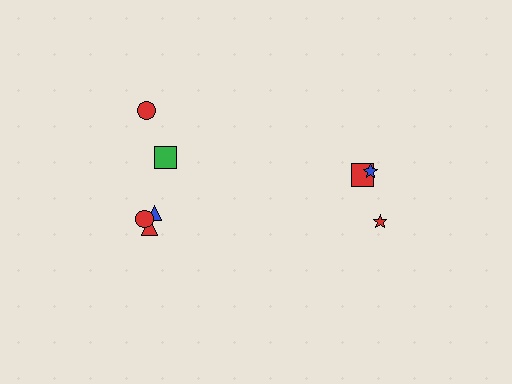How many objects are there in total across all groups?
There are 8 objects.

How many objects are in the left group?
There are 5 objects.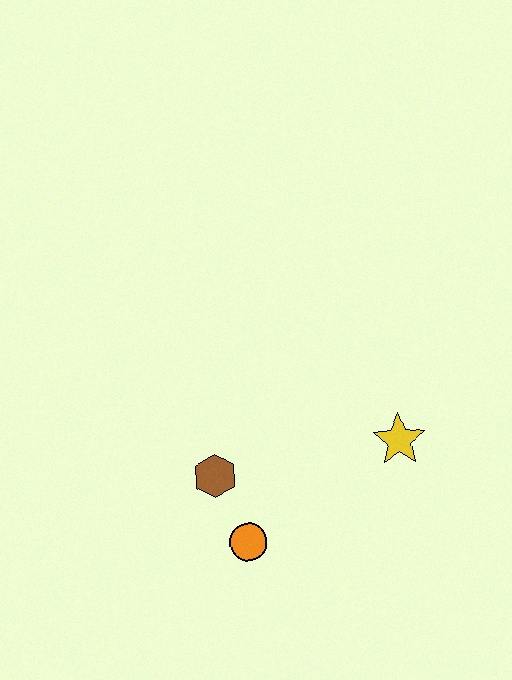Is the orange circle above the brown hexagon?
No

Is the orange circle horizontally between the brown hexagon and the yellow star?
Yes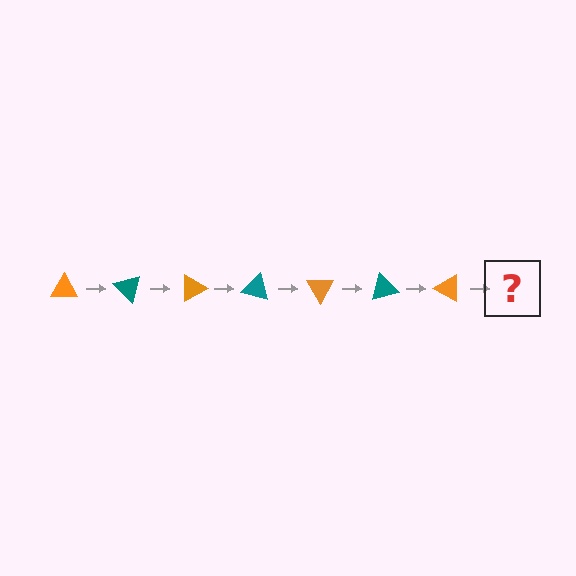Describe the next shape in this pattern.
It should be a teal triangle, rotated 315 degrees from the start.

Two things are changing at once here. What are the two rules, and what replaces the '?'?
The two rules are that it rotates 45 degrees each step and the color cycles through orange and teal. The '?' should be a teal triangle, rotated 315 degrees from the start.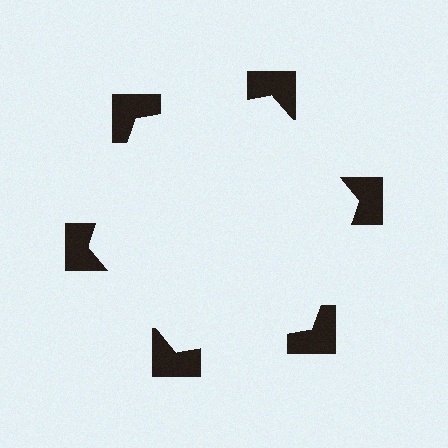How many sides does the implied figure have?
6 sides.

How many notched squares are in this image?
There are 6 — one at each vertex of the illusory hexagon.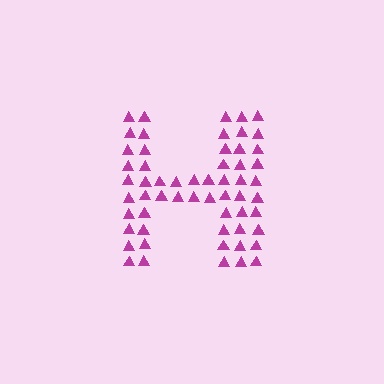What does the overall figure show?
The overall figure shows the letter H.